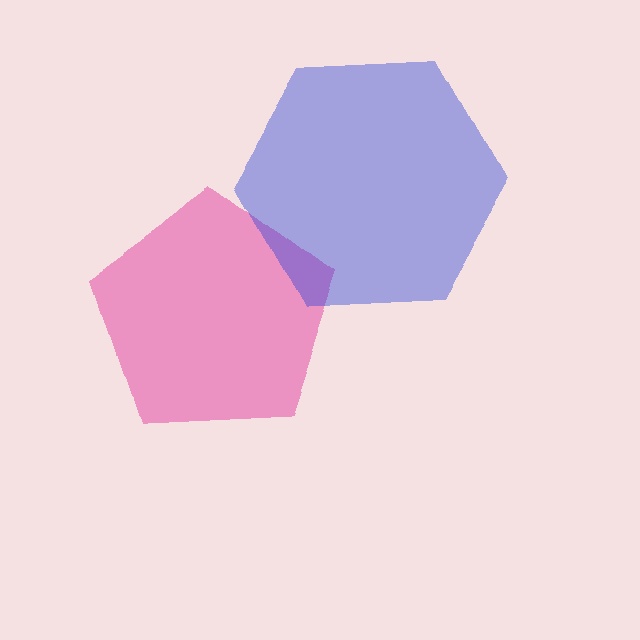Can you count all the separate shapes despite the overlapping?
Yes, there are 2 separate shapes.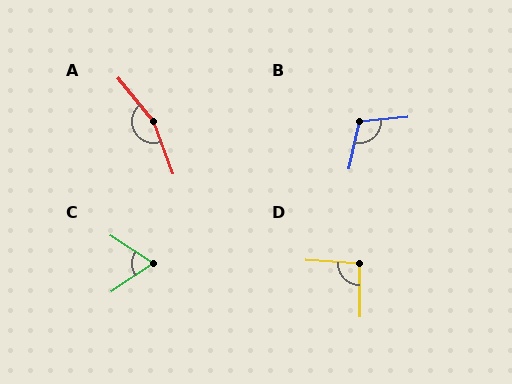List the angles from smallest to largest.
C (67°), D (94°), B (107°), A (161°).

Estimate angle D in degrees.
Approximately 94 degrees.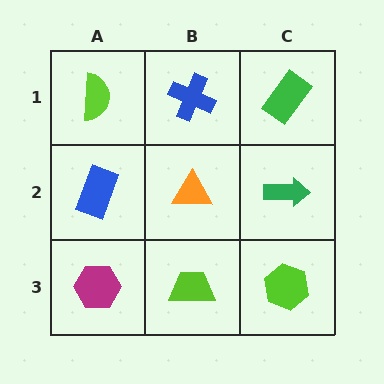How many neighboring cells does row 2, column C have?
3.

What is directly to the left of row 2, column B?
A blue rectangle.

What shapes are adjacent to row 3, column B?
An orange triangle (row 2, column B), a magenta hexagon (row 3, column A), a lime hexagon (row 3, column C).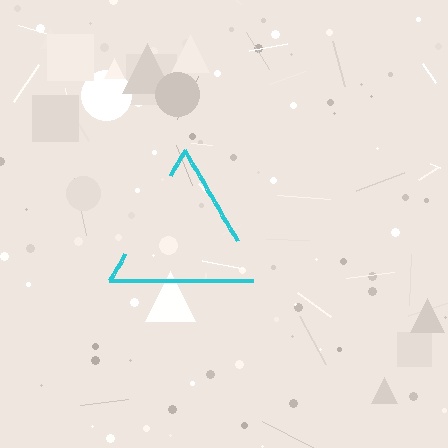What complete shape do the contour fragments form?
The contour fragments form a triangle.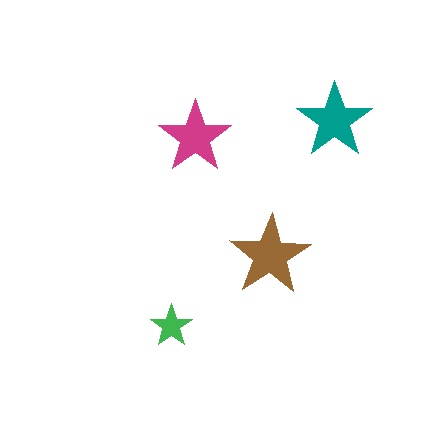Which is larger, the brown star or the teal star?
The brown one.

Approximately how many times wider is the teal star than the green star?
About 2 times wider.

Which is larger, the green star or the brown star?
The brown one.